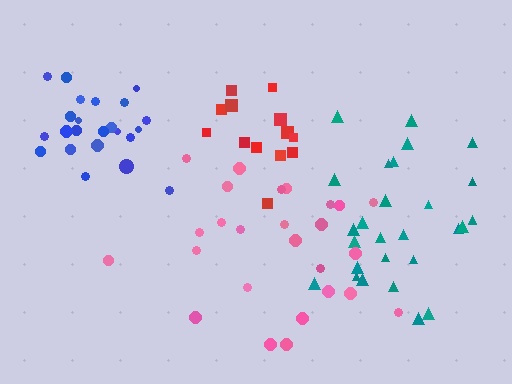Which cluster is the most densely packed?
Blue.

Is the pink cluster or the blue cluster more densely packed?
Blue.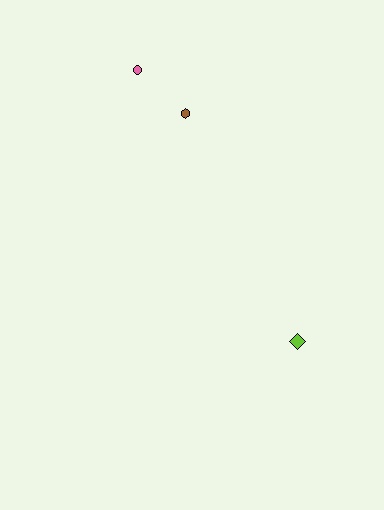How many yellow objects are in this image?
There are no yellow objects.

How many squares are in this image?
There are no squares.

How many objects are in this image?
There are 3 objects.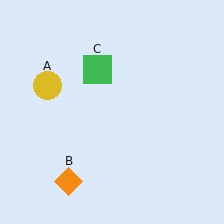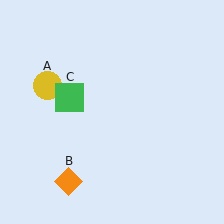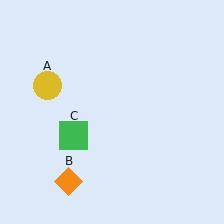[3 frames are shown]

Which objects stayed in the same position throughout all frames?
Yellow circle (object A) and orange diamond (object B) remained stationary.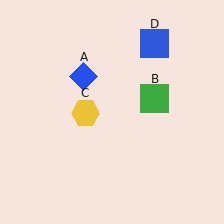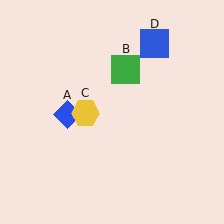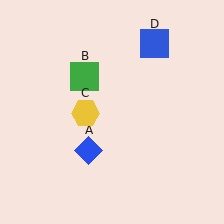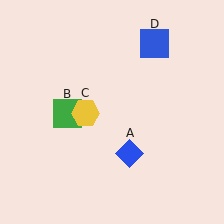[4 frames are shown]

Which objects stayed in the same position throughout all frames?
Yellow hexagon (object C) and blue square (object D) remained stationary.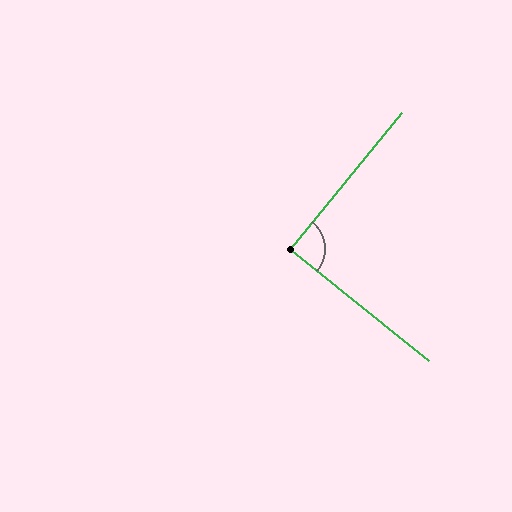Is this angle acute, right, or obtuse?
It is approximately a right angle.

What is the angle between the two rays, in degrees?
Approximately 90 degrees.